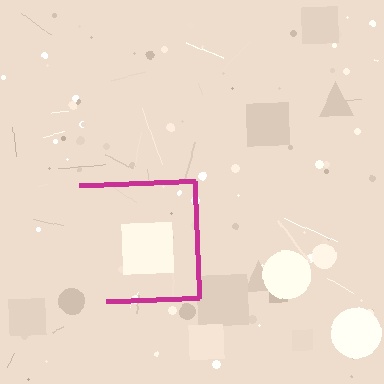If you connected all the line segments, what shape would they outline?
They would outline a square.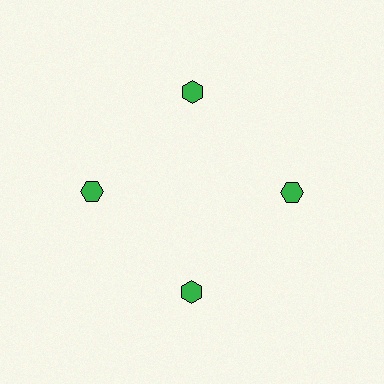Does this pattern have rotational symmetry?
Yes, this pattern has 4-fold rotational symmetry. It looks the same after rotating 90 degrees around the center.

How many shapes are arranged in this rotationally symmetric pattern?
There are 4 shapes, arranged in 4 groups of 1.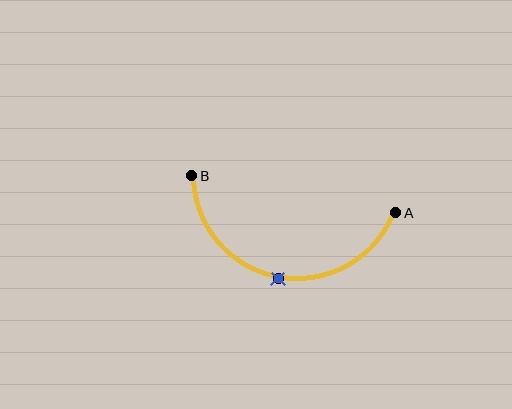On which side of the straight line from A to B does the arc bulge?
The arc bulges below the straight line connecting A and B.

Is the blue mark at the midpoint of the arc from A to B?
Yes. The blue mark lies on the arc at equal arc-length from both A and B — it is the arc midpoint.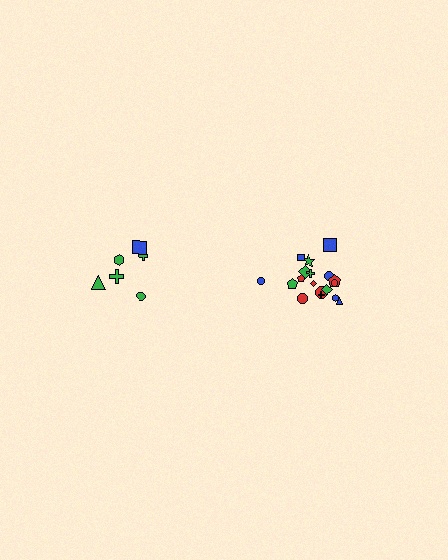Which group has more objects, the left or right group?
The right group.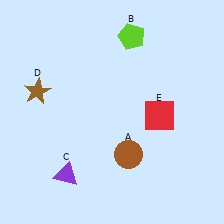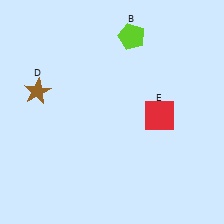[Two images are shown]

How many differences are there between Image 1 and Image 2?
There are 2 differences between the two images.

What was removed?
The purple triangle (C), the brown circle (A) were removed in Image 2.